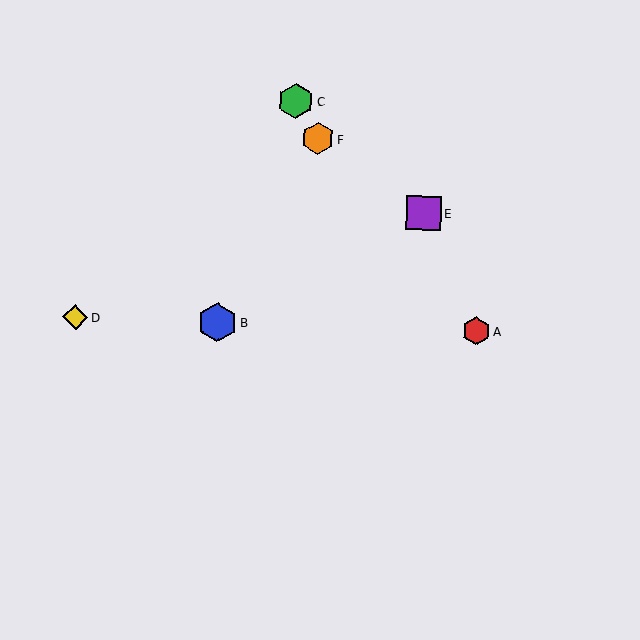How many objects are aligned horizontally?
3 objects (A, B, D) are aligned horizontally.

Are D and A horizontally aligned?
Yes, both are at y≈317.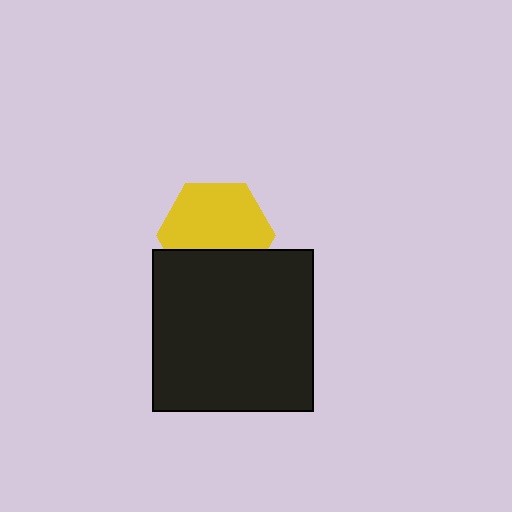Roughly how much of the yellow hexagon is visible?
Most of it is visible (roughly 67%).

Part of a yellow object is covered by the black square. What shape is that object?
It is a hexagon.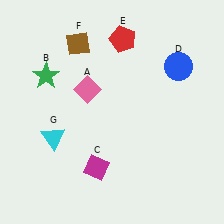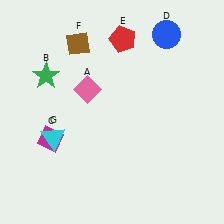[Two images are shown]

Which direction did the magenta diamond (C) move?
The magenta diamond (C) moved left.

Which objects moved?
The objects that moved are: the magenta diamond (C), the blue circle (D).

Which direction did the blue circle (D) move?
The blue circle (D) moved up.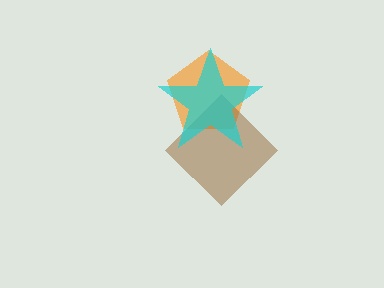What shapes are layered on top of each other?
The layered shapes are: an orange pentagon, a brown diamond, a cyan star.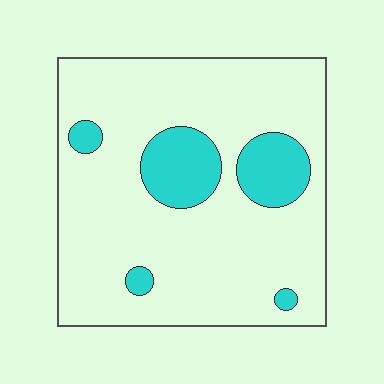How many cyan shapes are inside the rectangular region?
5.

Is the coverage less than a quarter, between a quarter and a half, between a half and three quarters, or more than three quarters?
Less than a quarter.